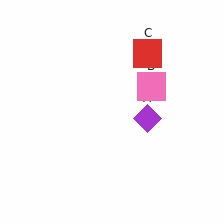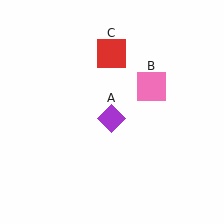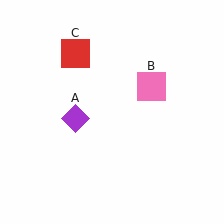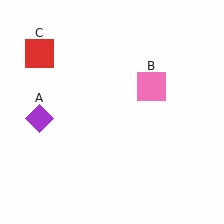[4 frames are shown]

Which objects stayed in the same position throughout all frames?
Pink square (object B) remained stationary.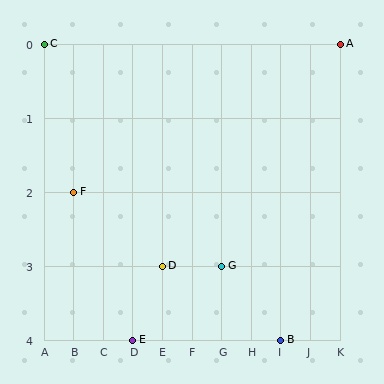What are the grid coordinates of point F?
Point F is at grid coordinates (B, 2).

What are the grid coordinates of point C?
Point C is at grid coordinates (A, 0).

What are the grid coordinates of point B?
Point B is at grid coordinates (I, 4).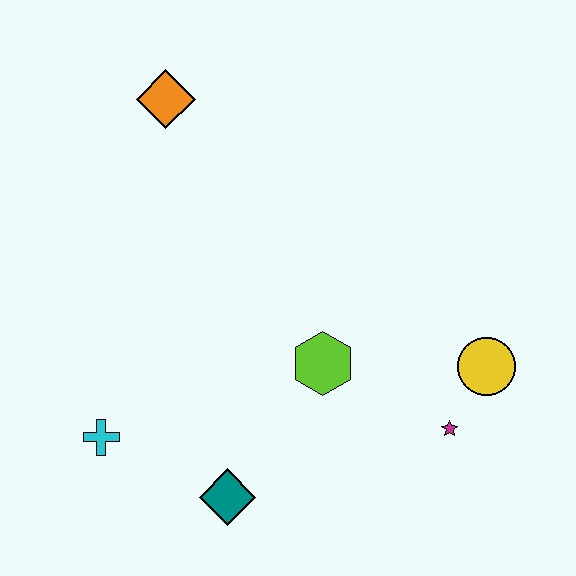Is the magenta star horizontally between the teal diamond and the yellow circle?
Yes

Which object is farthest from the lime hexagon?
The orange diamond is farthest from the lime hexagon.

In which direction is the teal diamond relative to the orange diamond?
The teal diamond is below the orange diamond.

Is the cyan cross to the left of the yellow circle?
Yes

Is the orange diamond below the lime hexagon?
No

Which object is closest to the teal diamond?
The cyan cross is closest to the teal diamond.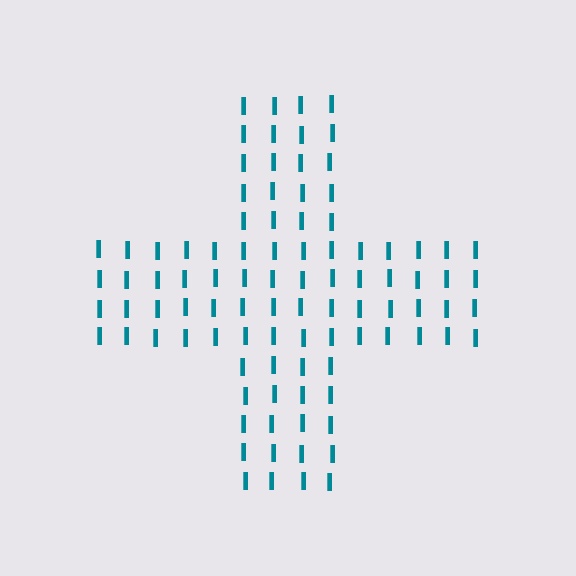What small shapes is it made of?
It is made of small letter I's.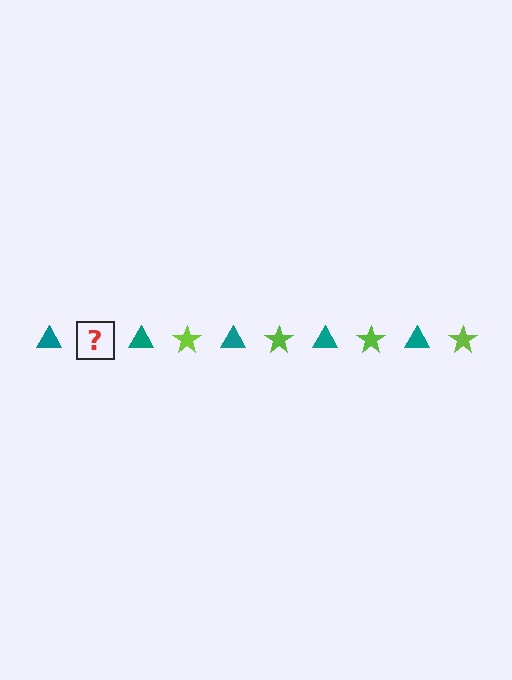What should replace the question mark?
The question mark should be replaced with a lime star.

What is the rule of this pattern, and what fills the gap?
The rule is that the pattern alternates between teal triangle and lime star. The gap should be filled with a lime star.